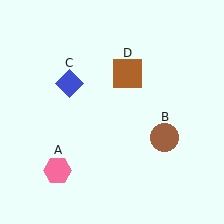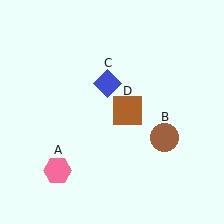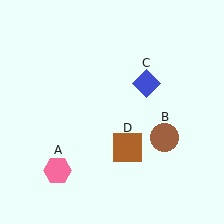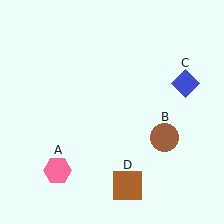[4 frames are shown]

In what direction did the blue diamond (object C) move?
The blue diamond (object C) moved right.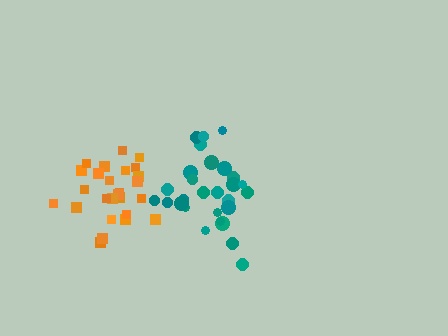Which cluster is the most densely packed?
Orange.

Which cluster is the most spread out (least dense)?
Teal.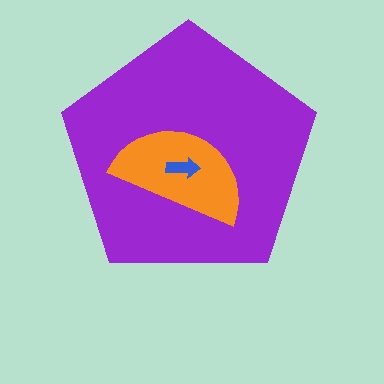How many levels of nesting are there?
3.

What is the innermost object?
The blue arrow.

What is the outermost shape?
The purple pentagon.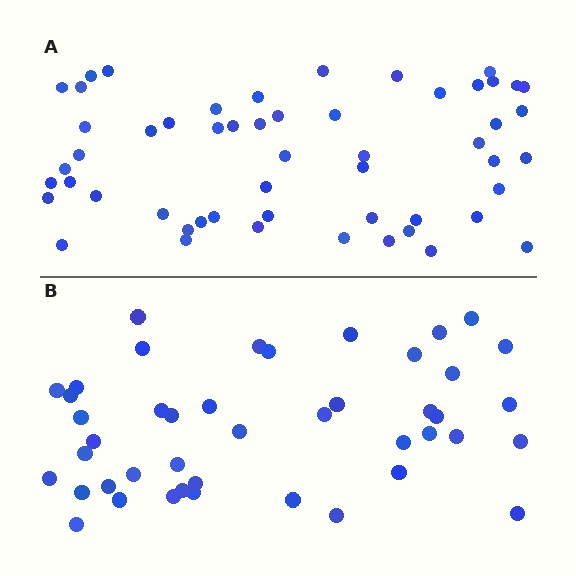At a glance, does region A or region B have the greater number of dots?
Region A (the top region) has more dots.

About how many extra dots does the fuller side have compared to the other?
Region A has roughly 10 or so more dots than region B.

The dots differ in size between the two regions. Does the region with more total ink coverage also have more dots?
No. Region B has more total ink coverage because its dots are larger, but region A actually contains more individual dots. Total area can be misleading — the number of items is what matters here.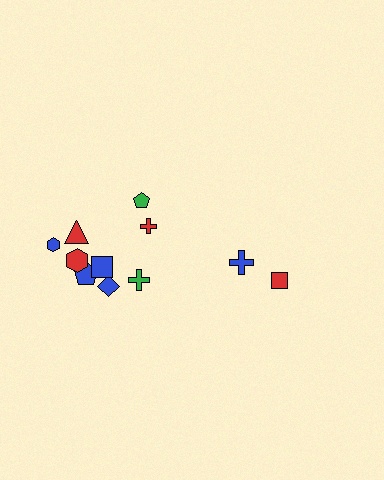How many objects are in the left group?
There are 8 objects.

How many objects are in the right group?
There are 3 objects.